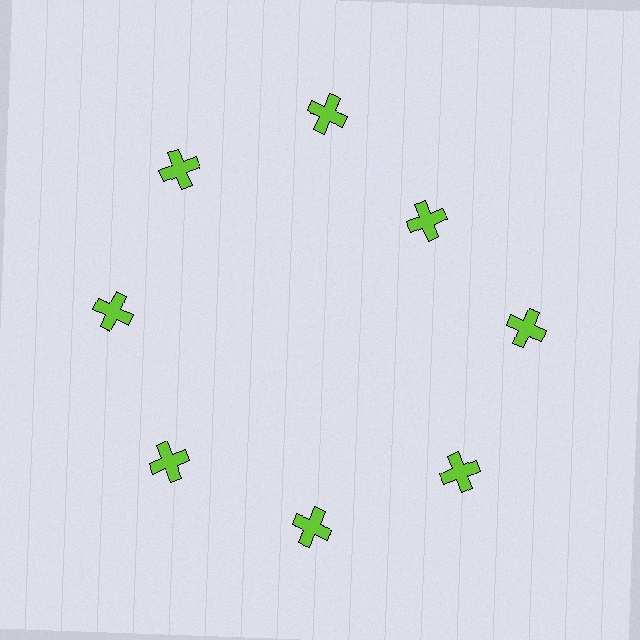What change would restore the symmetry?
The symmetry would be restored by moving it outward, back onto the ring so that all 8 crosses sit at equal angles and equal distance from the center.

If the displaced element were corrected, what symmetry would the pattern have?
It would have 8-fold rotational symmetry — the pattern would map onto itself every 45 degrees.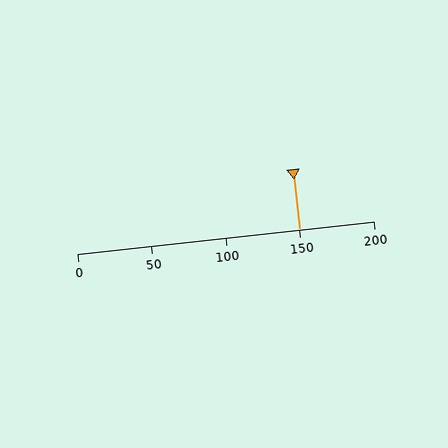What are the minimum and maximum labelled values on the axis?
The axis runs from 0 to 200.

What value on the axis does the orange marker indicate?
The marker indicates approximately 150.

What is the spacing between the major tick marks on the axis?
The major ticks are spaced 50 apart.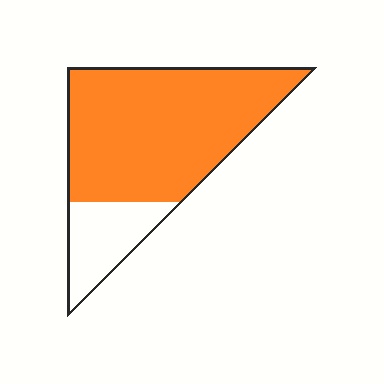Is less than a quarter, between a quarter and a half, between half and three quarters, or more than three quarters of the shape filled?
More than three quarters.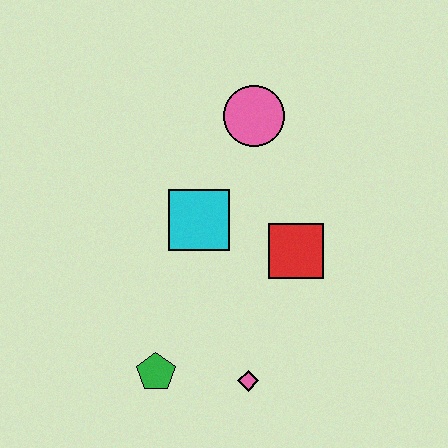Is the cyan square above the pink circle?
No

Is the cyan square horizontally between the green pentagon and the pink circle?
Yes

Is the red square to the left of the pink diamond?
No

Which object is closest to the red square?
The cyan square is closest to the red square.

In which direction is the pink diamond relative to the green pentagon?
The pink diamond is to the right of the green pentagon.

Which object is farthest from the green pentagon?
The pink circle is farthest from the green pentagon.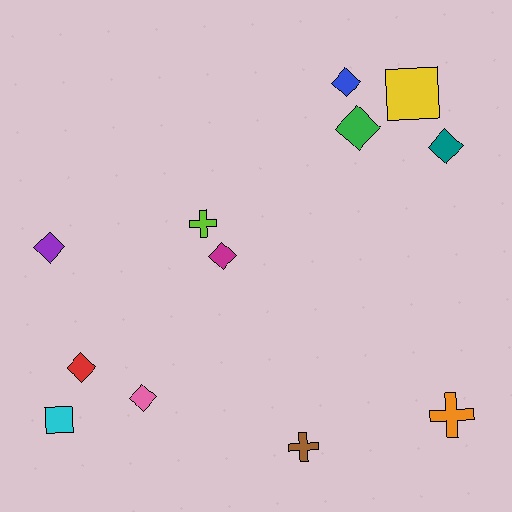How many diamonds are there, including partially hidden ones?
There are 7 diamonds.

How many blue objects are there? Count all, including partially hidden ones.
There is 1 blue object.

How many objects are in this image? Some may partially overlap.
There are 12 objects.